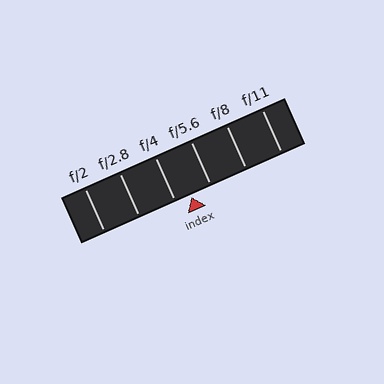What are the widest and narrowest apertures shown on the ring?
The widest aperture shown is f/2 and the narrowest is f/11.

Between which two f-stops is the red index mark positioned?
The index mark is between f/4 and f/5.6.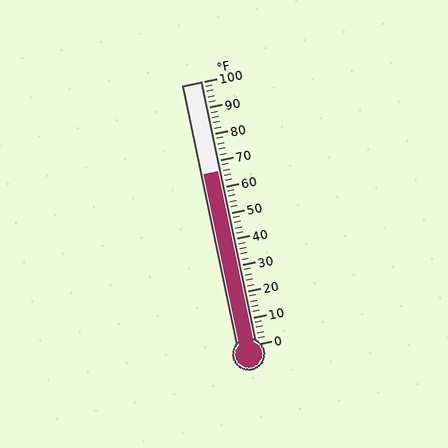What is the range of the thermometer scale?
The thermometer scale ranges from 0°F to 100°F.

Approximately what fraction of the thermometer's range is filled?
The thermometer is filled to approximately 65% of its range.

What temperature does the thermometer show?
The thermometer shows approximately 66°F.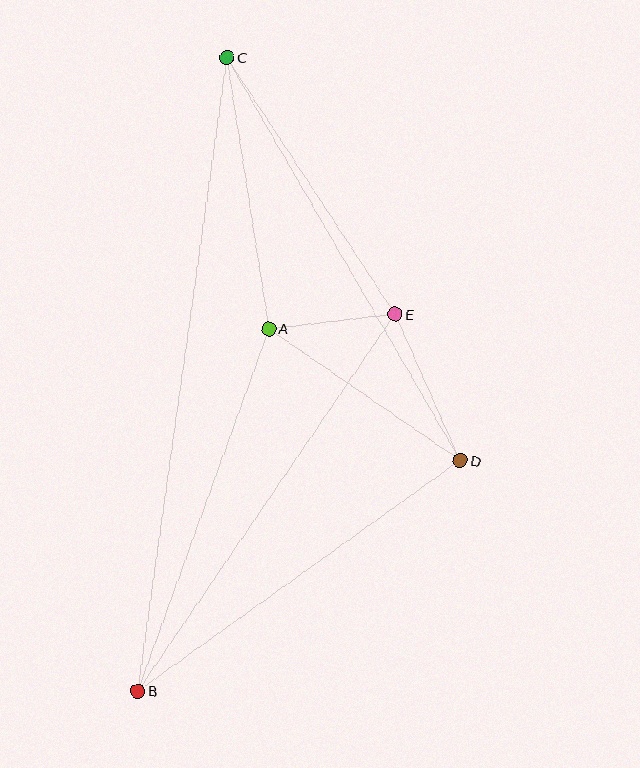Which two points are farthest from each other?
Points B and C are farthest from each other.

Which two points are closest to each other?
Points A and E are closest to each other.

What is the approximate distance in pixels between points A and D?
The distance between A and D is approximately 233 pixels.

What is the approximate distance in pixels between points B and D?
The distance between B and D is approximately 396 pixels.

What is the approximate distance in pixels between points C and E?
The distance between C and E is approximately 307 pixels.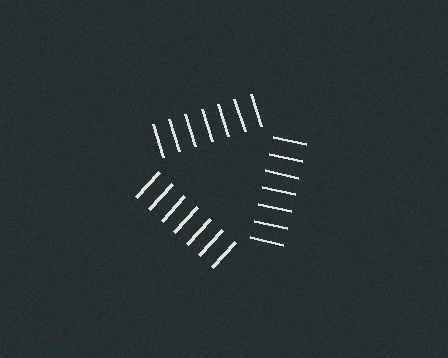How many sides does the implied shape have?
3 sides — the line-ends trace a triangle.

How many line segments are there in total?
21 — 7 along each of the 3 edges.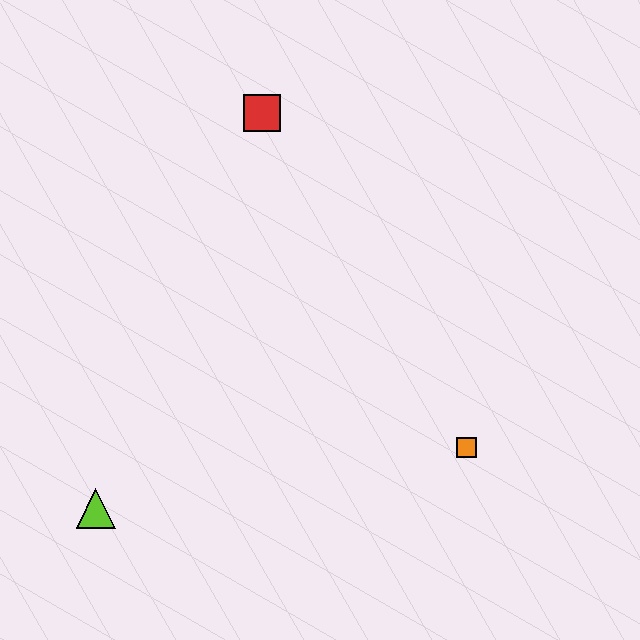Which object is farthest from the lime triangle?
The red square is farthest from the lime triangle.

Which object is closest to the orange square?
The lime triangle is closest to the orange square.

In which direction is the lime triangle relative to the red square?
The lime triangle is below the red square.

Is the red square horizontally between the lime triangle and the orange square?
Yes